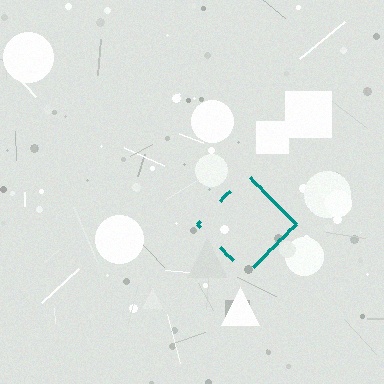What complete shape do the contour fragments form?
The contour fragments form a diamond.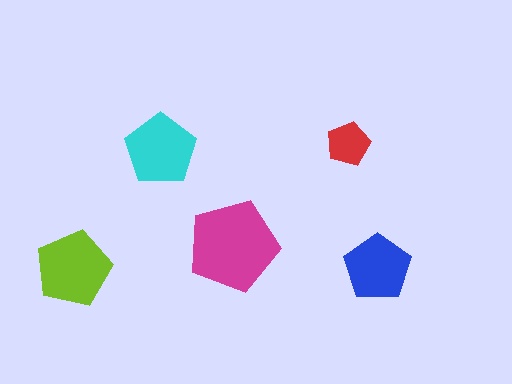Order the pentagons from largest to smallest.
the magenta one, the lime one, the cyan one, the blue one, the red one.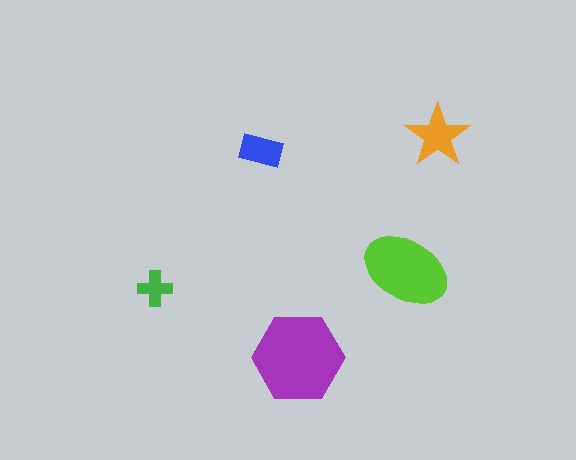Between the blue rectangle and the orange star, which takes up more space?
The orange star.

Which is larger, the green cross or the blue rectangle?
The blue rectangle.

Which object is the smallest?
The green cross.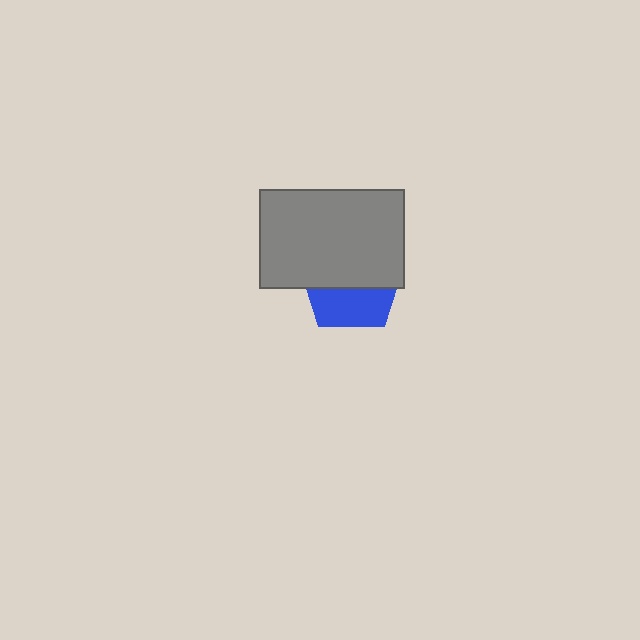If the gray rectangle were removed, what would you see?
You would see the complete blue pentagon.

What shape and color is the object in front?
The object in front is a gray rectangle.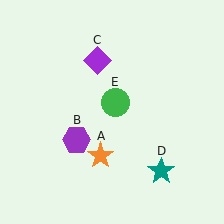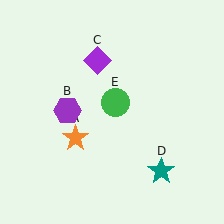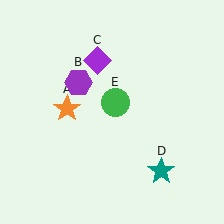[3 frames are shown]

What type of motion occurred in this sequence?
The orange star (object A), purple hexagon (object B) rotated clockwise around the center of the scene.